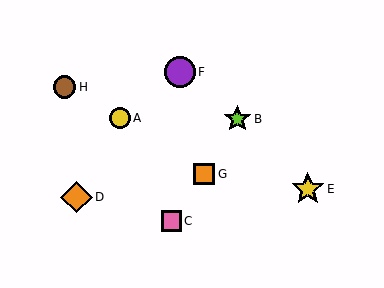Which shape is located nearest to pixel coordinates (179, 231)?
The pink square (labeled C) at (171, 221) is nearest to that location.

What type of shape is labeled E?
Shape E is a yellow star.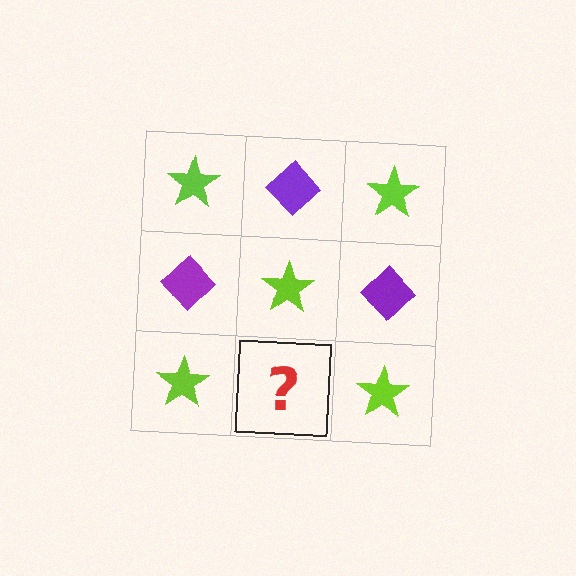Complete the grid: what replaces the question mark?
The question mark should be replaced with a purple diamond.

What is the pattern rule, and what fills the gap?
The rule is that it alternates lime star and purple diamond in a checkerboard pattern. The gap should be filled with a purple diamond.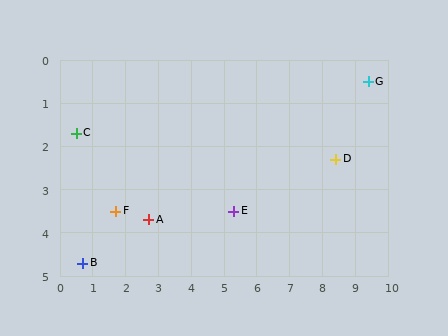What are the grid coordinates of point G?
Point G is at approximately (9.4, 0.5).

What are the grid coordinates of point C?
Point C is at approximately (0.5, 1.7).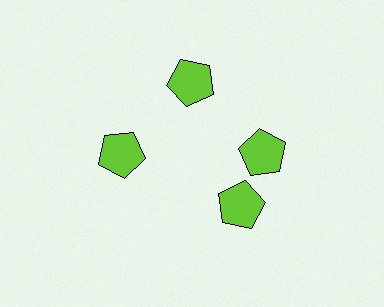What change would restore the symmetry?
The symmetry would be restored by rotating it back into even spacing with its neighbors so that all 4 pentagons sit at equal angles and equal distance from the center.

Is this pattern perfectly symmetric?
No. The 4 lime pentagons are arranged in a ring, but one element near the 6 o'clock position is rotated out of alignment along the ring, breaking the 4-fold rotational symmetry.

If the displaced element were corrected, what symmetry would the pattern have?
It would have 4-fold rotational symmetry — the pattern would map onto itself every 90 degrees.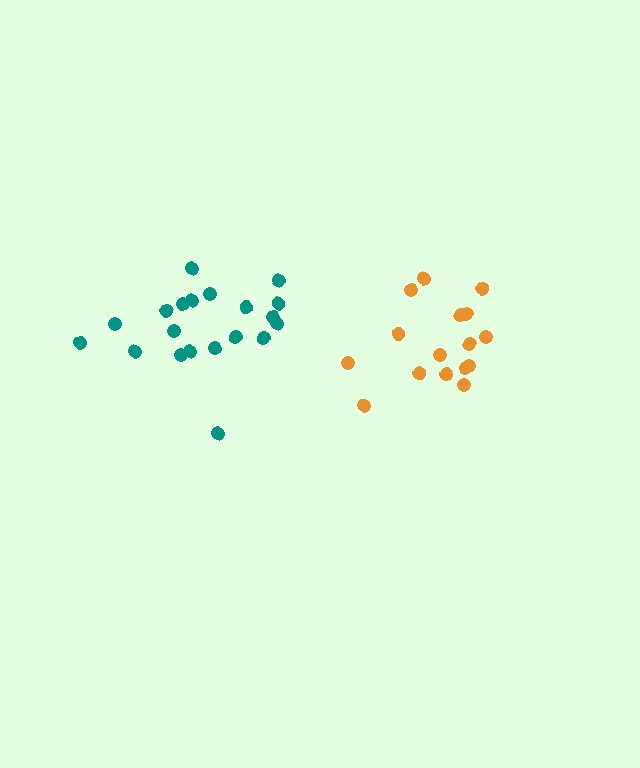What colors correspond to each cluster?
The clusters are colored: orange, teal.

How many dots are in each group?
Group 1: 16 dots, Group 2: 20 dots (36 total).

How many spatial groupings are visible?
There are 2 spatial groupings.